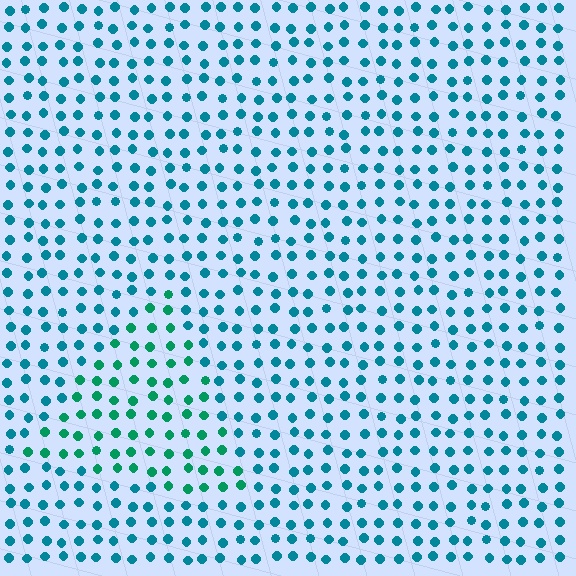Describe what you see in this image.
The image is filled with small teal elements in a uniform arrangement. A triangle-shaped region is visible where the elements are tinted to a slightly different hue, forming a subtle color boundary.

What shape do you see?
I see a triangle.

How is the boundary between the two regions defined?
The boundary is defined purely by a slight shift in hue (about 31 degrees). Spacing, size, and orientation are identical on both sides.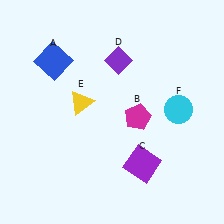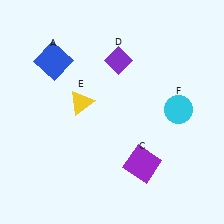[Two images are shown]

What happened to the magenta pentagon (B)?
The magenta pentagon (B) was removed in Image 2. It was in the bottom-right area of Image 1.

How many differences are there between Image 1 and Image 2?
There is 1 difference between the two images.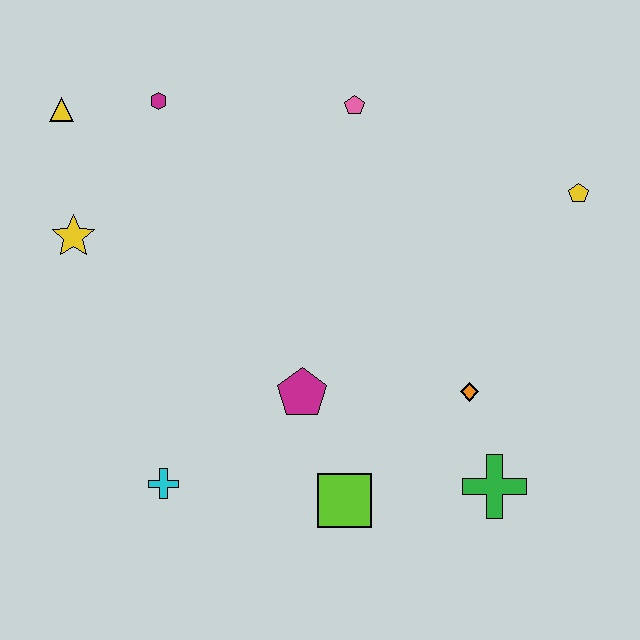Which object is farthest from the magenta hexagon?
The green cross is farthest from the magenta hexagon.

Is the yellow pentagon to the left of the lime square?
No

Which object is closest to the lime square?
The magenta pentagon is closest to the lime square.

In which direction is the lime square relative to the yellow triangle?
The lime square is below the yellow triangle.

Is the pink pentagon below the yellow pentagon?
No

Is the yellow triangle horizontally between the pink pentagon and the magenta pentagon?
No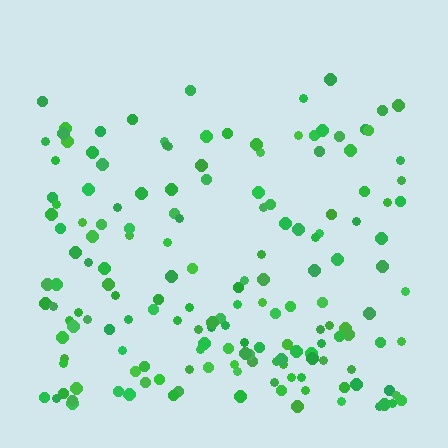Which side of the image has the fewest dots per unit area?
The top.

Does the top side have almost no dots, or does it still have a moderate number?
Still a moderate number, just noticeably fewer than the bottom.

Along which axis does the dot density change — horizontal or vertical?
Vertical.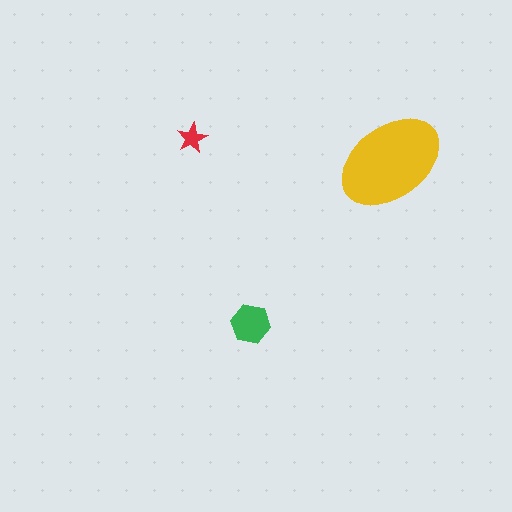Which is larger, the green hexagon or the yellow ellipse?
The yellow ellipse.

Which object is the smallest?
The red star.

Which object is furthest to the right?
The yellow ellipse is rightmost.